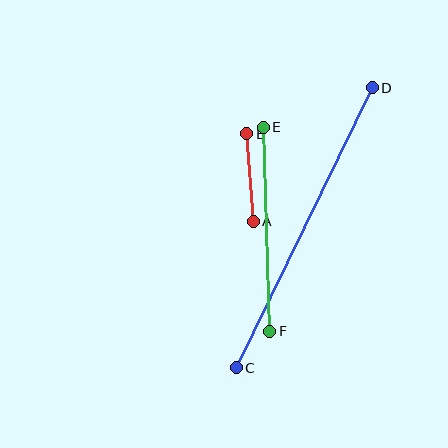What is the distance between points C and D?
The distance is approximately 311 pixels.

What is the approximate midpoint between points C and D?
The midpoint is at approximately (304, 228) pixels.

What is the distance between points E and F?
The distance is approximately 204 pixels.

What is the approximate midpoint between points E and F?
The midpoint is at approximately (267, 229) pixels.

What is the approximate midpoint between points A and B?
The midpoint is at approximately (250, 177) pixels.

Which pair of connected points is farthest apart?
Points C and D are farthest apart.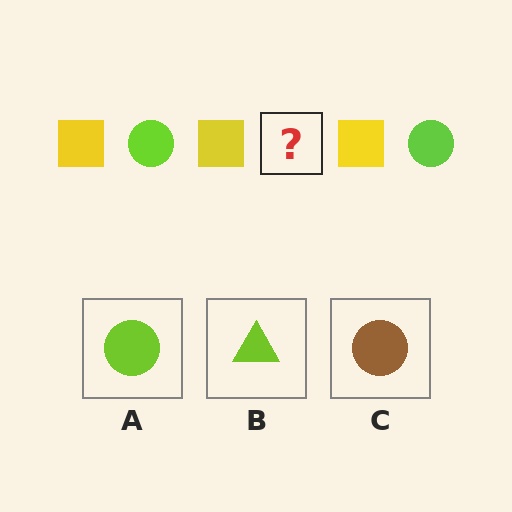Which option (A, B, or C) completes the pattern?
A.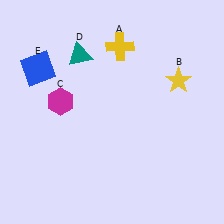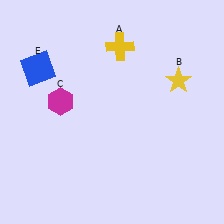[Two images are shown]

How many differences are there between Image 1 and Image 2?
There is 1 difference between the two images.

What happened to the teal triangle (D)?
The teal triangle (D) was removed in Image 2. It was in the top-left area of Image 1.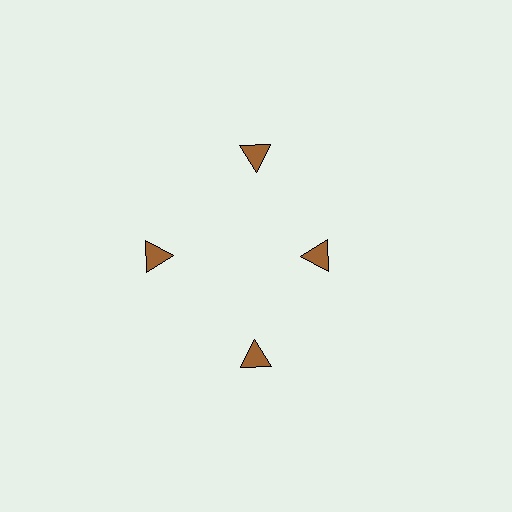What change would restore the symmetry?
The symmetry would be restored by moving it outward, back onto the ring so that all 4 triangles sit at equal angles and equal distance from the center.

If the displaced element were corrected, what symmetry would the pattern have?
It would have 4-fold rotational symmetry — the pattern would map onto itself every 90 degrees.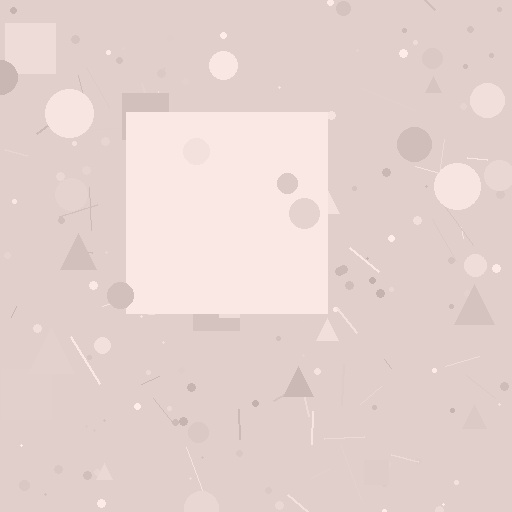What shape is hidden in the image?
A square is hidden in the image.